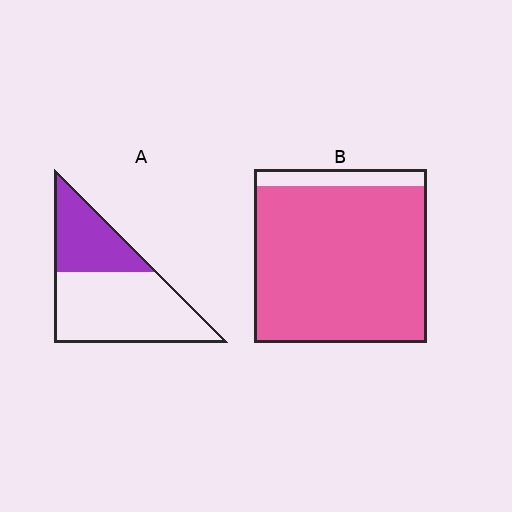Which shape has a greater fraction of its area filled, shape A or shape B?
Shape B.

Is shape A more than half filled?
No.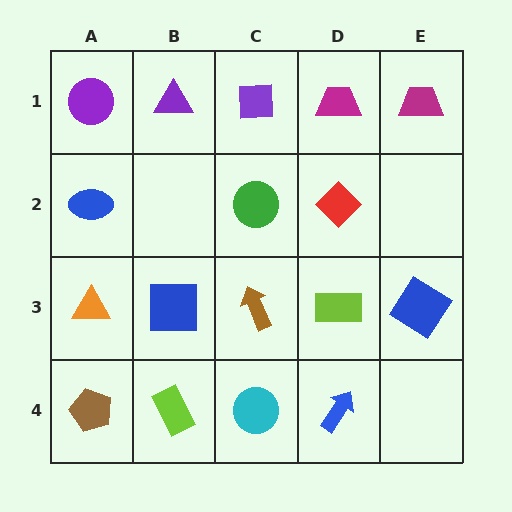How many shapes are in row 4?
4 shapes.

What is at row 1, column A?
A purple circle.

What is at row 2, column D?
A red diamond.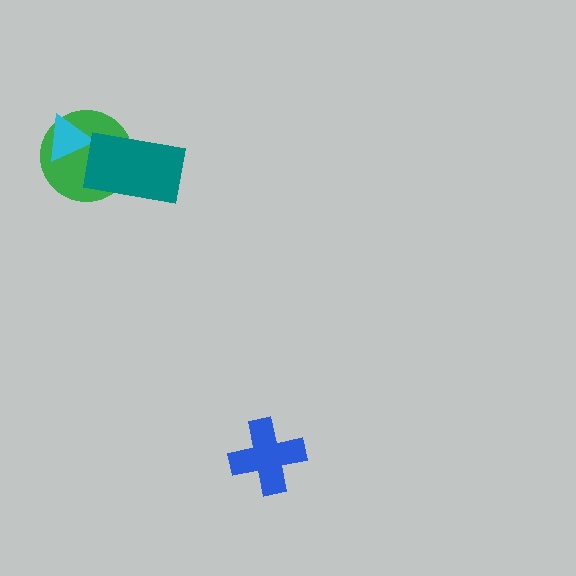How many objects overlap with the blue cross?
0 objects overlap with the blue cross.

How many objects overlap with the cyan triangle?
1 object overlaps with the cyan triangle.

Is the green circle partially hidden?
Yes, it is partially covered by another shape.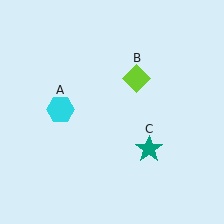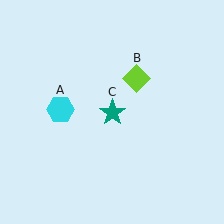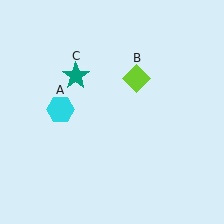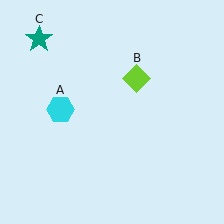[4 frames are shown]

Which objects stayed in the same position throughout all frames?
Cyan hexagon (object A) and lime diamond (object B) remained stationary.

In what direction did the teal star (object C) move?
The teal star (object C) moved up and to the left.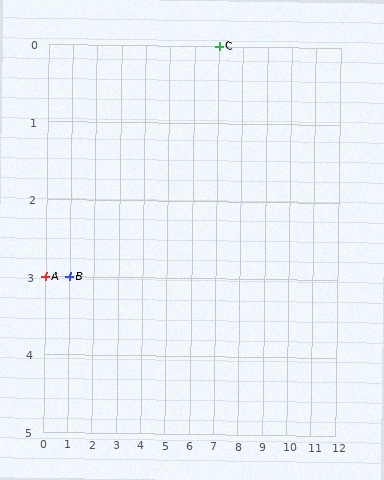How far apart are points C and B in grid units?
Points C and B are 6 columns and 3 rows apart (about 6.7 grid units diagonally).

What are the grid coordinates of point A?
Point A is at grid coordinates (0, 3).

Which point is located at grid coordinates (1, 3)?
Point B is at (1, 3).